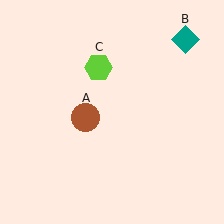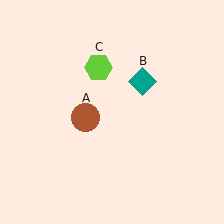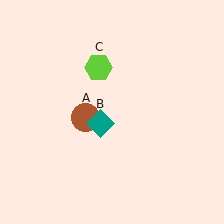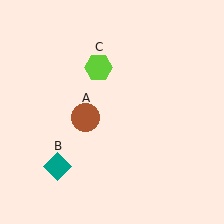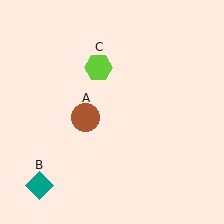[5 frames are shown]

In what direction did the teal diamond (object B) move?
The teal diamond (object B) moved down and to the left.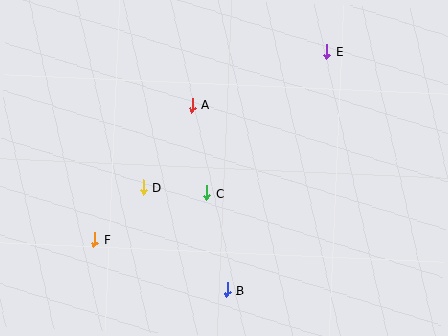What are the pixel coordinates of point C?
Point C is at (207, 193).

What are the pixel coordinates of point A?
Point A is at (192, 105).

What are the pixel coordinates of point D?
Point D is at (143, 187).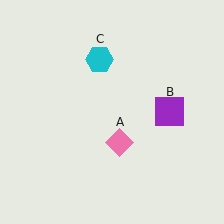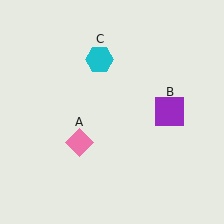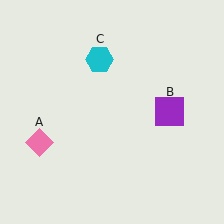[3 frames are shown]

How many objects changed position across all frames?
1 object changed position: pink diamond (object A).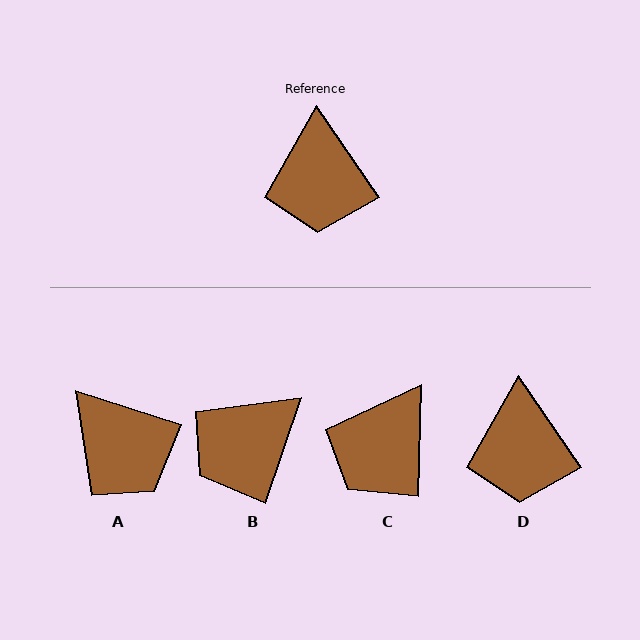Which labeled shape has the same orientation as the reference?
D.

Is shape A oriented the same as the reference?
No, it is off by about 38 degrees.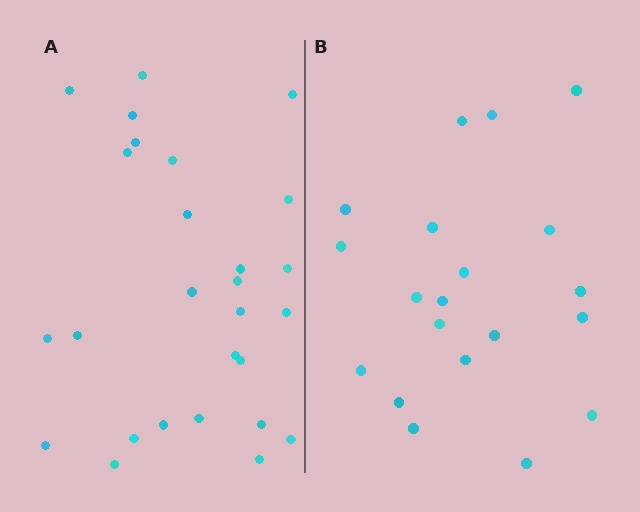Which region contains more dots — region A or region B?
Region A (the left region) has more dots.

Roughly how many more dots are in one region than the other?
Region A has roughly 8 or so more dots than region B.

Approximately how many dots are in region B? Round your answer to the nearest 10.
About 20 dots.